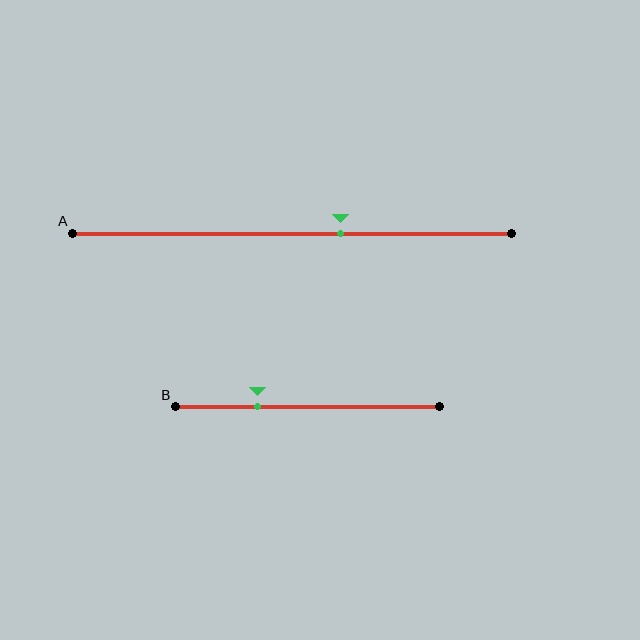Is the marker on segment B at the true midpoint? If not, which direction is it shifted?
No, the marker on segment B is shifted to the left by about 19% of the segment length.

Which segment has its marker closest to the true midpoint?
Segment A has its marker closest to the true midpoint.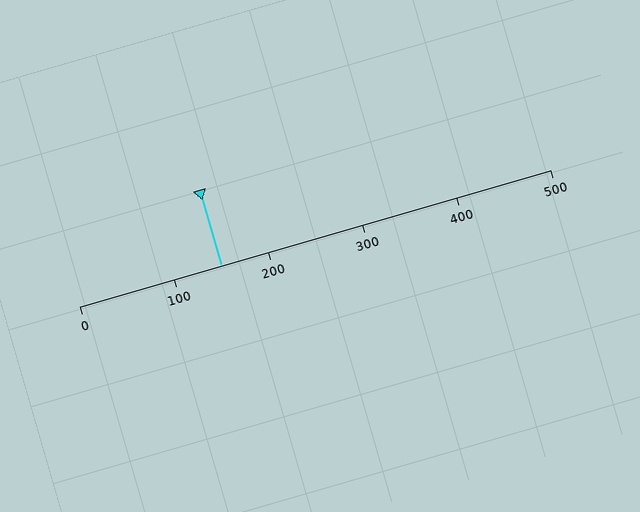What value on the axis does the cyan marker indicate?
The marker indicates approximately 150.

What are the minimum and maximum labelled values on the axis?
The axis runs from 0 to 500.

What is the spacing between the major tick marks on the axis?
The major ticks are spaced 100 apart.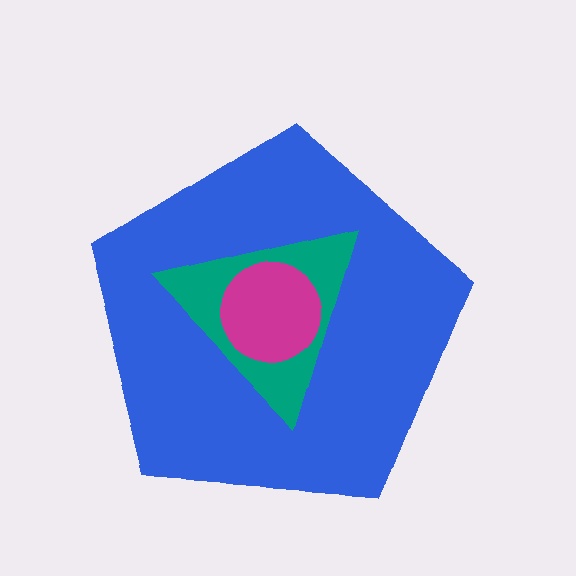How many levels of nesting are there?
3.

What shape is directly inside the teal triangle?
The magenta circle.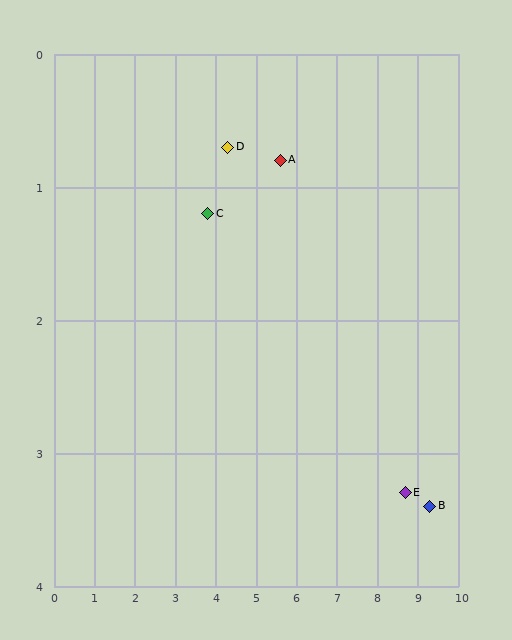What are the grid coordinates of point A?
Point A is at approximately (5.6, 0.8).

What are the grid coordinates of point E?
Point E is at approximately (8.7, 3.3).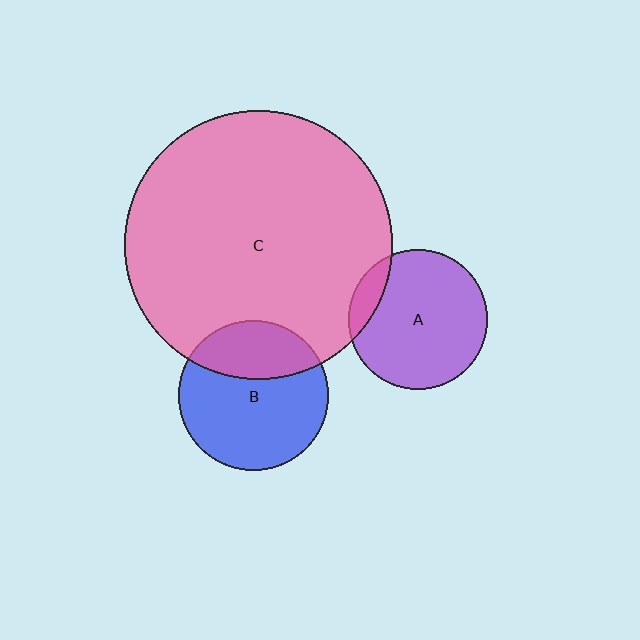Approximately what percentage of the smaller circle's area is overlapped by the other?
Approximately 10%.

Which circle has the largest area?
Circle C (pink).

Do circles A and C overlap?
Yes.